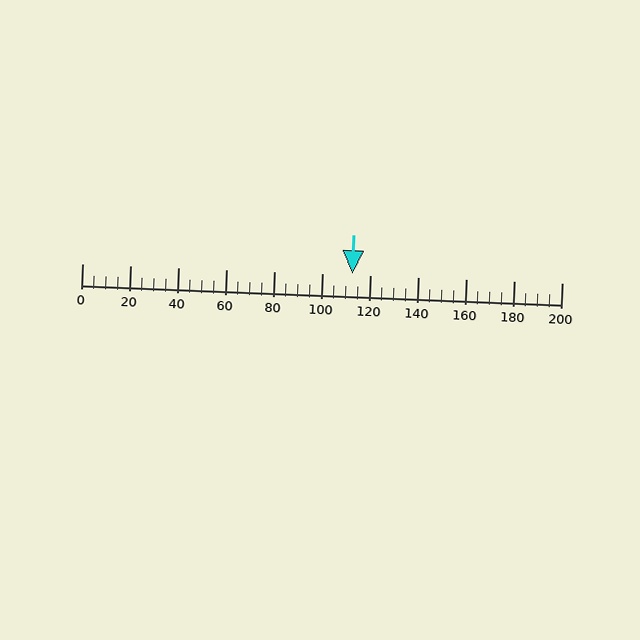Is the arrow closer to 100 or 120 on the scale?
The arrow is closer to 120.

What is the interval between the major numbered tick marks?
The major tick marks are spaced 20 units apart.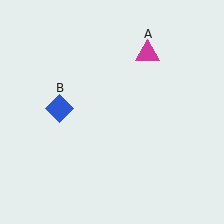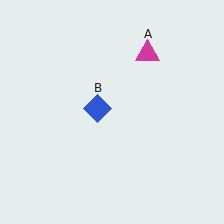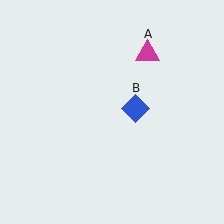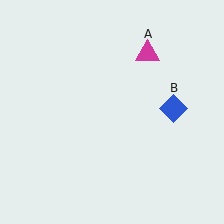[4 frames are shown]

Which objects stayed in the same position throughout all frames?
Magenta triangle (object A) remained stationary.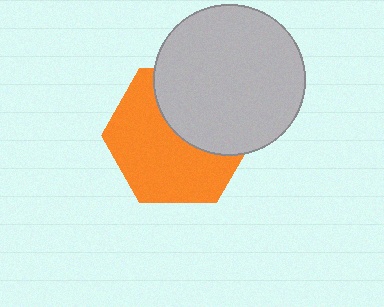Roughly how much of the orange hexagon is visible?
About half of it is visible (roughly 60%).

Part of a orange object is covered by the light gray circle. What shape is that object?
It is a hexagon.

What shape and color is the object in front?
The object in front is a light gray circle.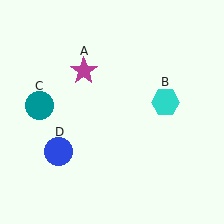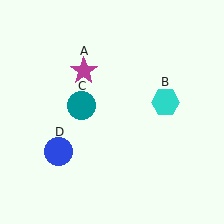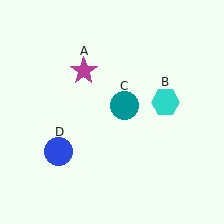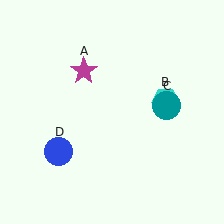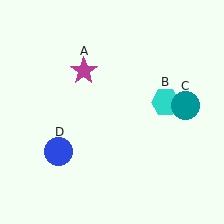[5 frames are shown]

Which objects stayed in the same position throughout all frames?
Magenta star (object A) and cyan hexagon (object B) and blue circle (object D) remained stationary.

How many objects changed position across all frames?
1 object changed position: teal circle (object C).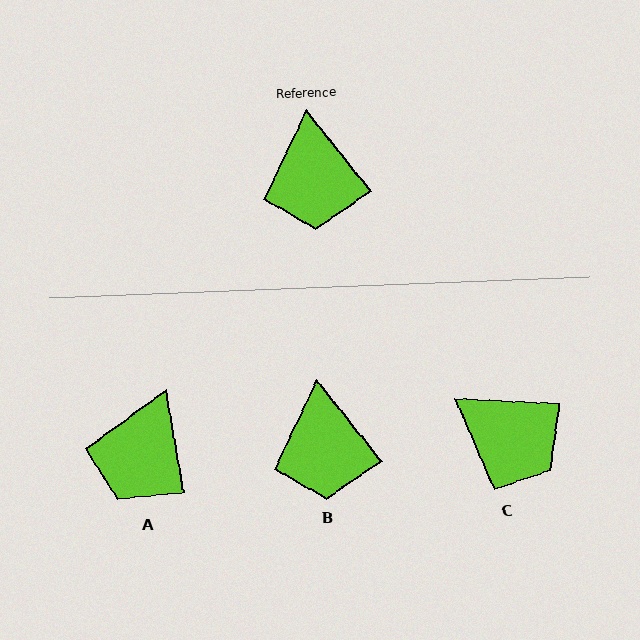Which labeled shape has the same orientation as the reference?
B.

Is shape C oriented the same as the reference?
No, it is off by about 48 degrees.